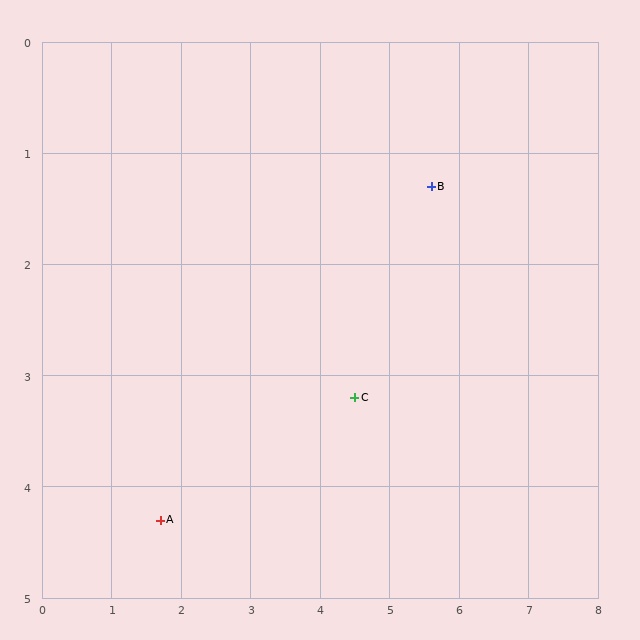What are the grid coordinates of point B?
Point B is at approximately (5.6, 1.3).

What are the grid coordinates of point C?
Point C is at approximately (4.5, 3.2).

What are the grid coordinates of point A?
Point A is at approximately (1.7, 4.3).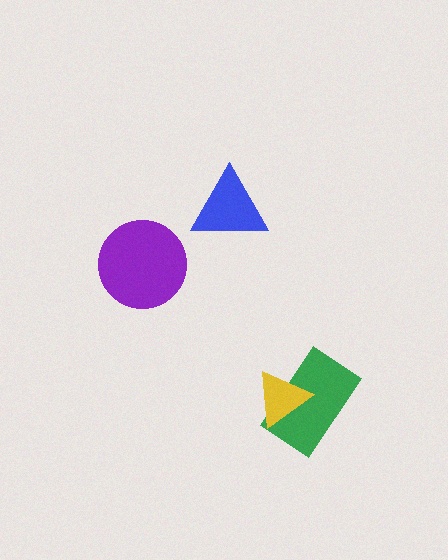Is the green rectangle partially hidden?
Yes, it is partially covered by another shape.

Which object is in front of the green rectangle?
The yellow triangle is in front of the green rectangle.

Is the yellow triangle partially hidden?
No, no other shape covers it.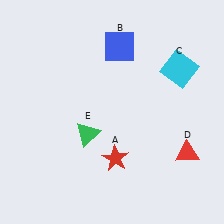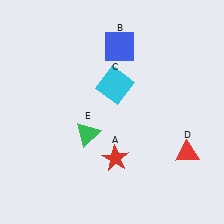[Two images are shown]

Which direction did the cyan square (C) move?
The cyan square (C) moved left.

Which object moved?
The cyan square (C) moved left.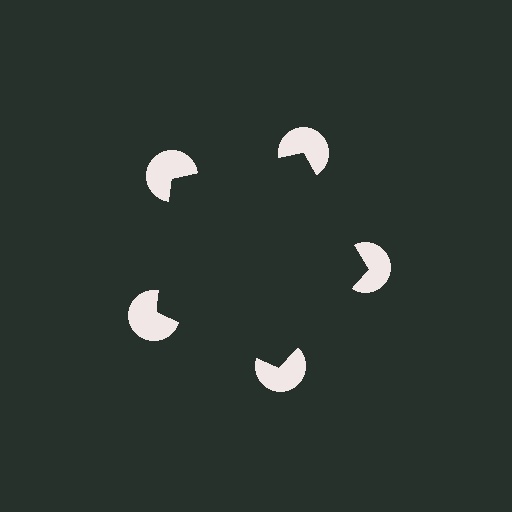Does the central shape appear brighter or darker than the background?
It typically appears slightly darker than the background, even though no actual brightness change is drawn.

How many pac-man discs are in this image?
There are 5 — one at each vertex of the illusory pentagon.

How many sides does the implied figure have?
5 sides.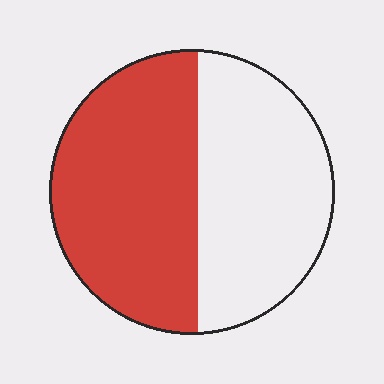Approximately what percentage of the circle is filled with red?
Approximately 55%.